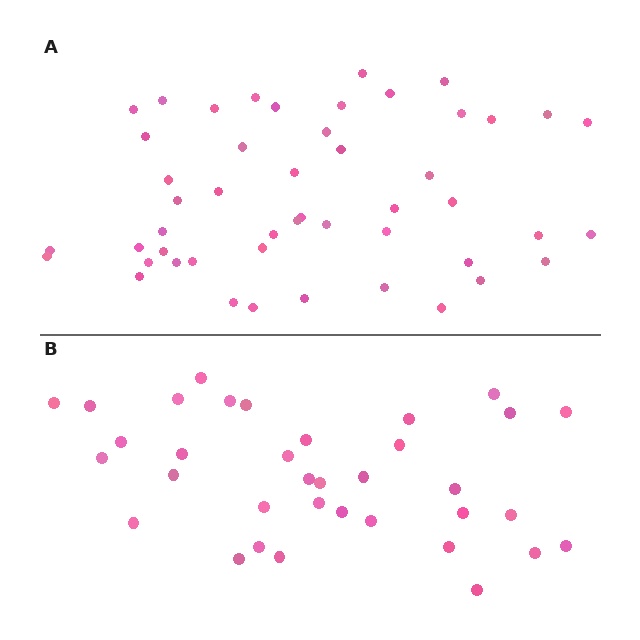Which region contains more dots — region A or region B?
Region A (the top region) has more dots.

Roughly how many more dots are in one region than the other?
Region A has approximately 15 more dots than region B.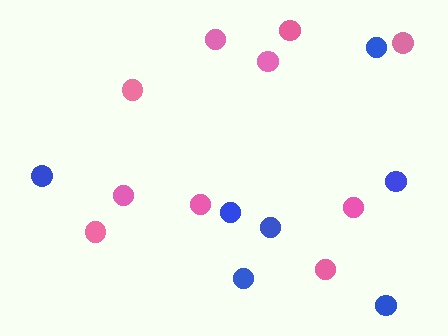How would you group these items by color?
There are 2 groups: one group of blue circles (7) and one group of pink circles (10).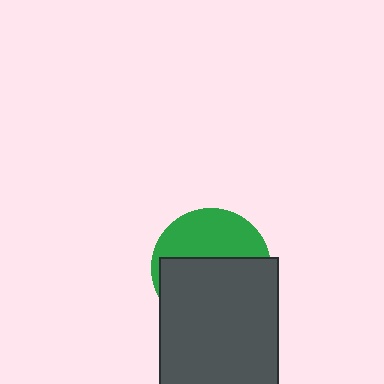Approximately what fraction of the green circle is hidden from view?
Roughly 59% of the green circle is hidden behind the dark gray rectangle.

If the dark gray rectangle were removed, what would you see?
You would see the complete green circle.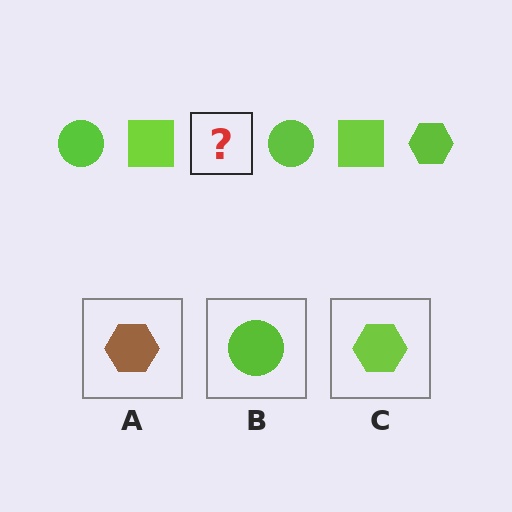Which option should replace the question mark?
Option C.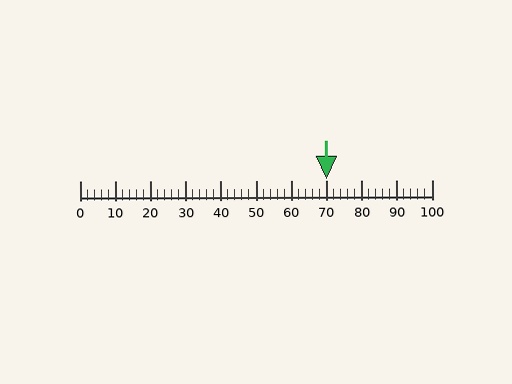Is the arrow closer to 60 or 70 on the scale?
The arrow is closer to 70.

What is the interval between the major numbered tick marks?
The major tick marks are spaced 10 units apart.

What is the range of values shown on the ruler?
The ruler shows values from 0 to 100.